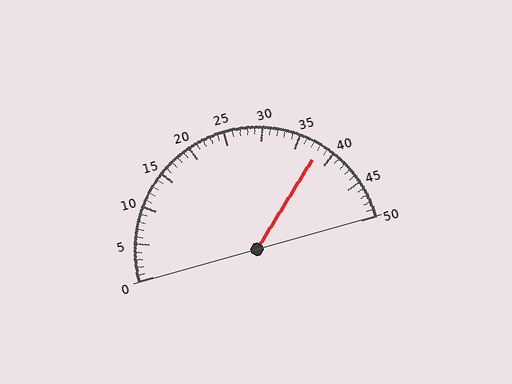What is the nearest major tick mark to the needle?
The nearest major tick mark is 40.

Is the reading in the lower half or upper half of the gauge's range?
The reading is in the upper half of the range (0 to 50).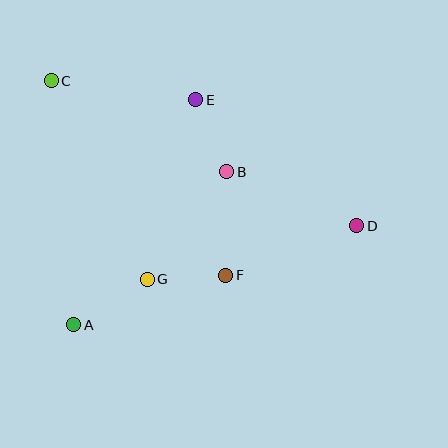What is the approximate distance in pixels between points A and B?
The distance between A and B is approximately 217 pixels.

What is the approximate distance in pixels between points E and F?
The distance between E and F is approximately 178 pixels.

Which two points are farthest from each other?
Points C and D are farthest from each other.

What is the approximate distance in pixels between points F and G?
The distance between F and G is approximately 78 pixels.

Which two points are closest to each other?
Points B and E are closest to each other.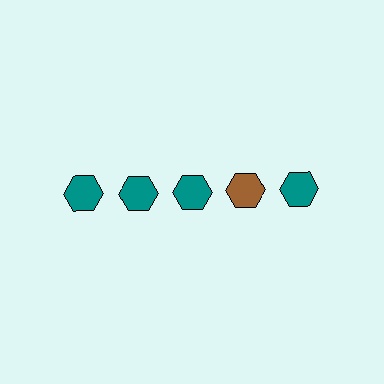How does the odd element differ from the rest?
It has a different color: brown instead of teal.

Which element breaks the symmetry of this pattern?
The brown hexagon in the top row, second from right column breaks the symmetry. All other shapes are teal hexagons.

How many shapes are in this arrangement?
There are 5 shapes arranged in a grid pattern.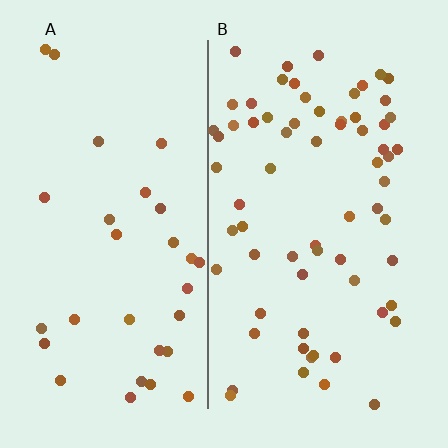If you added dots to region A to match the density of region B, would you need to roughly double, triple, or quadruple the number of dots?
Approximately double.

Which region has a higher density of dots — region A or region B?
B (the right).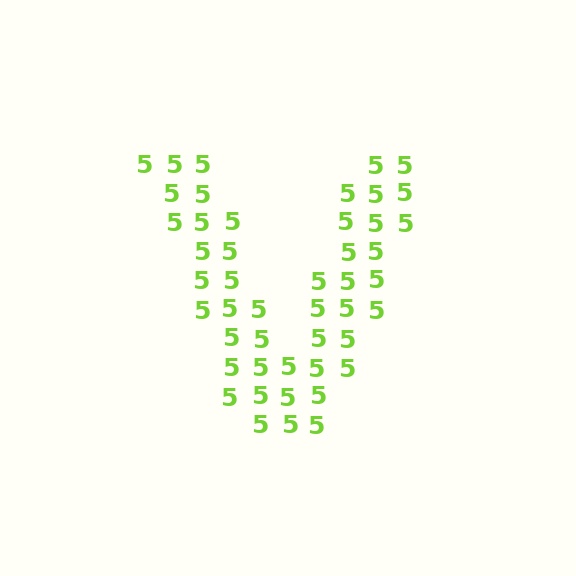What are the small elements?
The small elements are digit 5's.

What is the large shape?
The large shape is the letter V.